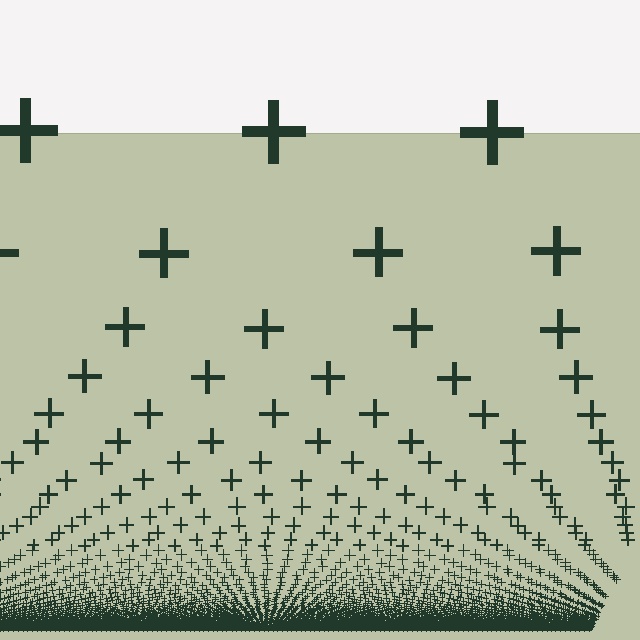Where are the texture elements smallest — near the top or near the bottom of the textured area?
Near the bottom.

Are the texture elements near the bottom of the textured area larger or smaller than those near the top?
Smaller. The gradient is inverted — elements near the bottom are smaller and denser.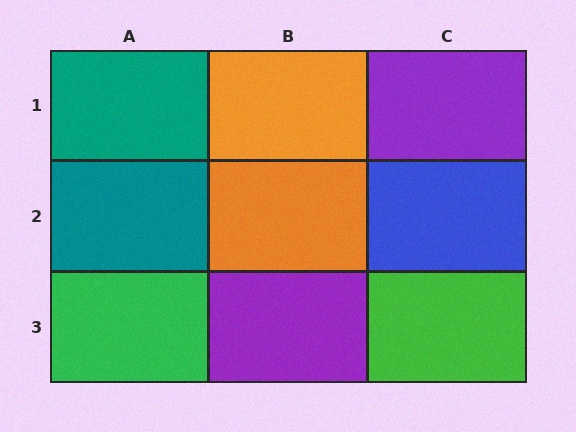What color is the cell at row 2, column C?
Blue.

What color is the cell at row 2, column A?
Teal.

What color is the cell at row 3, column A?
Green.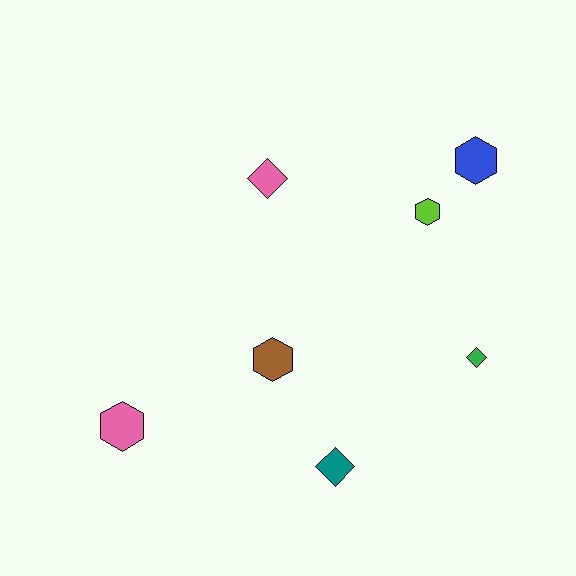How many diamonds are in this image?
There are 3 diamonds.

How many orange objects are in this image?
There are no orange objects.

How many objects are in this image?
There are 7 objects.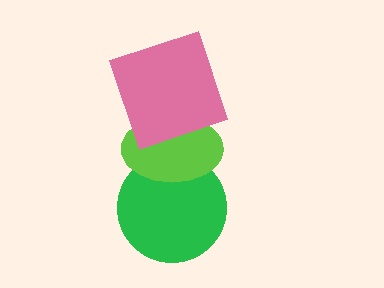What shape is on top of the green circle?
The lime ellipse is on top of the green circle.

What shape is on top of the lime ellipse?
The pink square is on top of the lime ellipse.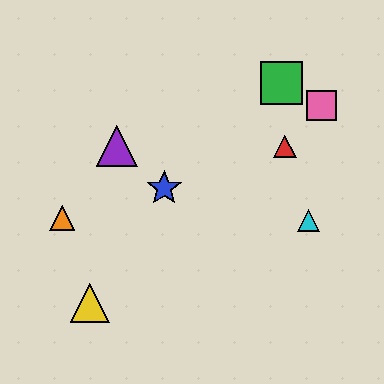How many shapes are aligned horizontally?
2 shapes (the red triangle, the purple triangle) are aligned horizontally.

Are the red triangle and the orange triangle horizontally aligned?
No, the red triangle is at y≈146 and the orange triangle is at y≈218.